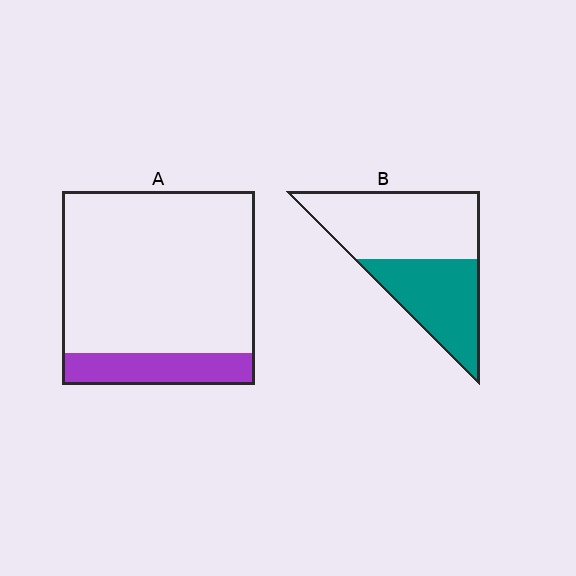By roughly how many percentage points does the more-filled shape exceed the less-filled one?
By roughly 25 percentage points (B over A).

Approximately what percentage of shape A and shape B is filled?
A is approximately 15% and B is approximately 40%.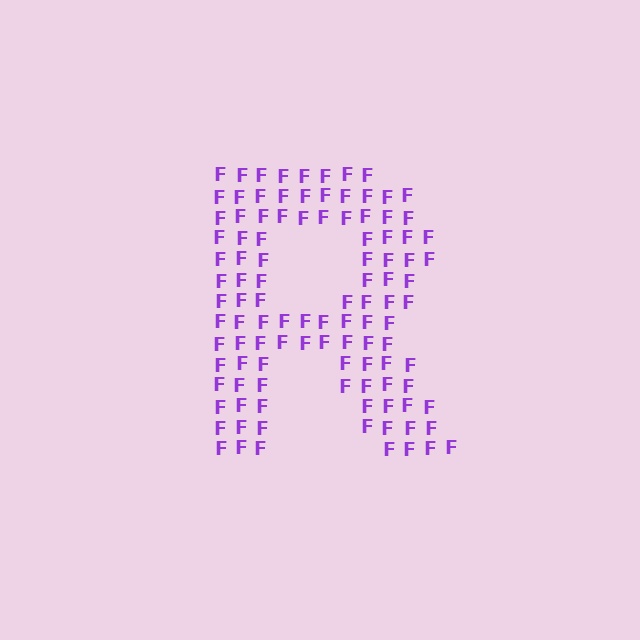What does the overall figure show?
The overall figure shows the letter R.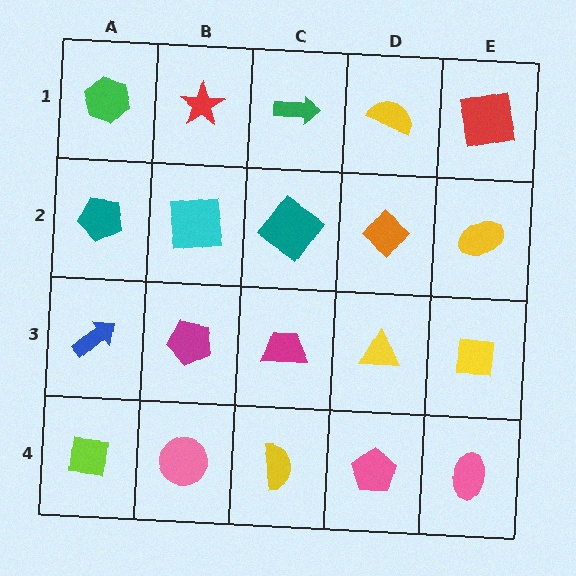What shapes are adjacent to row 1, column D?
An orange diamond (row 2, column D), a green arrow (row 1, column C), a red square (row 1, column E).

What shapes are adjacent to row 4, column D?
A yellow triangle (row 3, column D), a yellow semicircle (row 4, column C), a pink ellipse (row 4, column E).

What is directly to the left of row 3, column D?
A magenta trapezoid.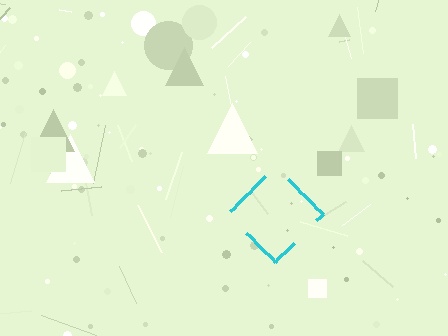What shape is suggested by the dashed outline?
The dashed outline suggests a diamond.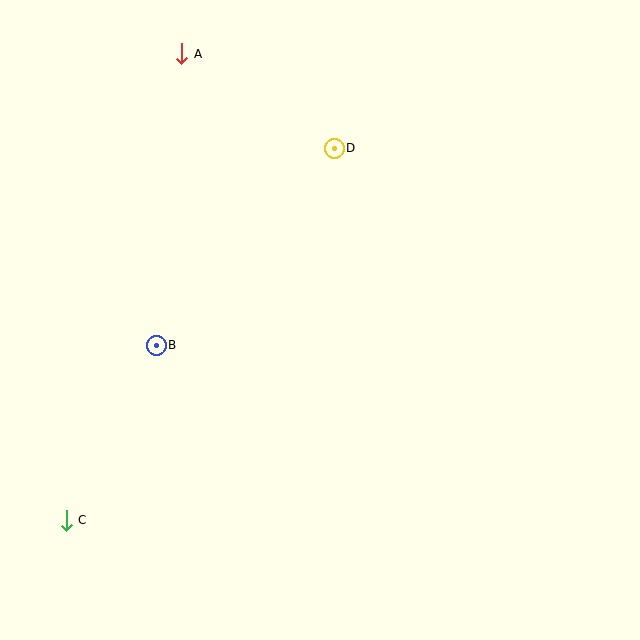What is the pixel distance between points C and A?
The distance between C and A is 480 pixels.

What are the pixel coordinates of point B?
Point B is at (156, 345).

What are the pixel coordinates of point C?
Point C is at (66, 520).